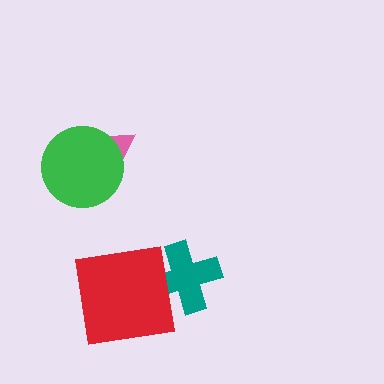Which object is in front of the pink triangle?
The green circle is in front of the pink triangle.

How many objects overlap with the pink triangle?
1 object overlaps with the pink triangle.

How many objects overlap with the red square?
1 object overlaps with the red square.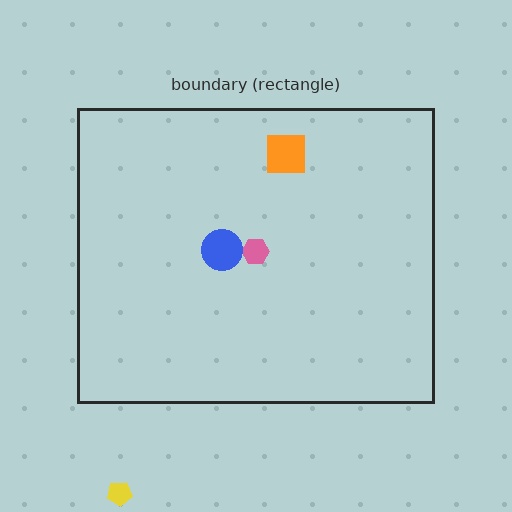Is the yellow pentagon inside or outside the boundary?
Outside.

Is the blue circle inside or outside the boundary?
Inside.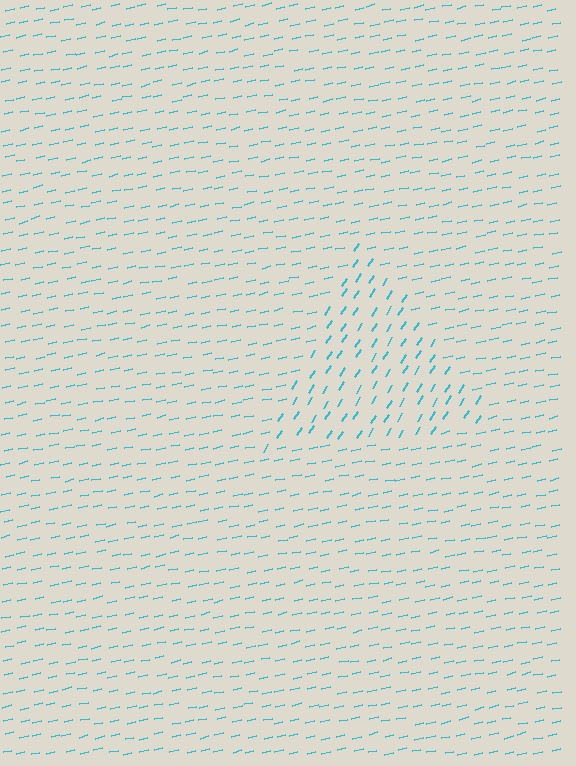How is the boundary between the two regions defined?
The boundary is defined purely by a change in line orientation (approximately 45 degrees difference). All lines are the same color and thickness.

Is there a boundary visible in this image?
Yes, there is a texture boundary formed by a change in line orientation.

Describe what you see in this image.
The image is filled with small cyan line segments. A triangle region in the image has lines oriented differently from the surrounding lines, creating a visible texture boundary.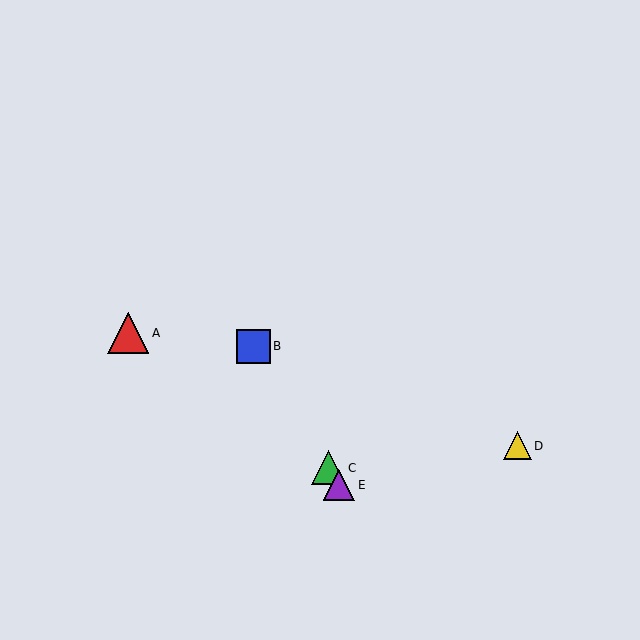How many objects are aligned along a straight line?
3 objects (B, C, E) are aligned along a straight line.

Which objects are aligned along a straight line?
Objects B, C, E are aligned along a straight line.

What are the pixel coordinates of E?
Object E is at (339, 485).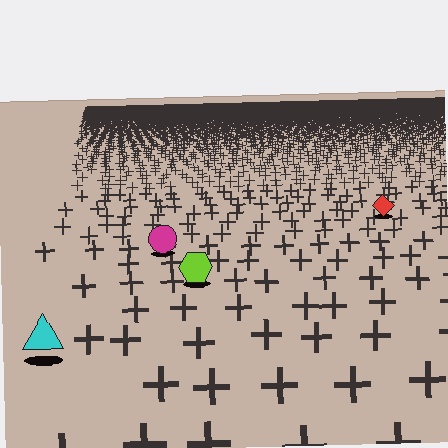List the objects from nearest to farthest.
From nearest to farthest: the cyan triangle, the lime hexagon, the magenta circle, the red diamond.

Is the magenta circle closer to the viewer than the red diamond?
Yes. The magenta circle is closer — you can tell from the texture gradient: the ground texture is coarser near it.